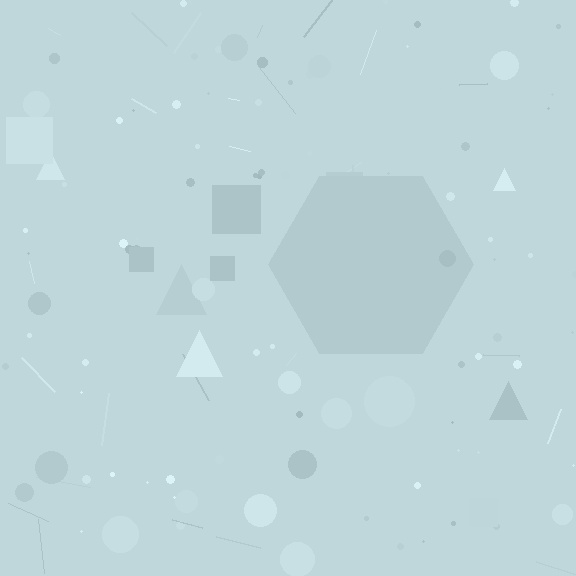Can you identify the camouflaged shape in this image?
The camouflaged shape is a hexagon.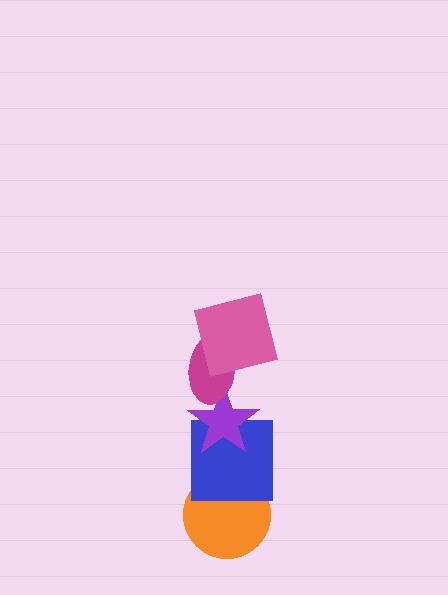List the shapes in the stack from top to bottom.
From top to bottom: the pink square, the magenta ellipse, the purple star, the blue square, the orange circle.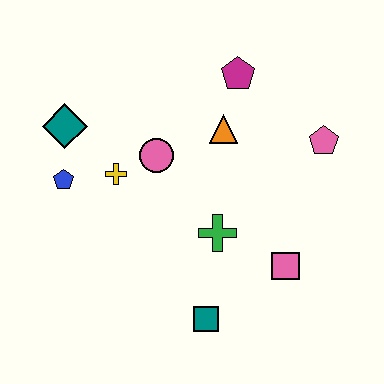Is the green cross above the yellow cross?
No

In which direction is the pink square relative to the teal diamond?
The pink square is to the right of the teal diamond.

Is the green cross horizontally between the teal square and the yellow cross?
No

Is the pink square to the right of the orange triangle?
Yes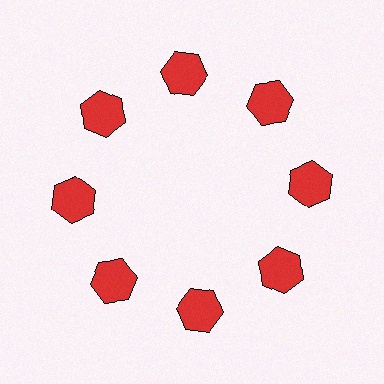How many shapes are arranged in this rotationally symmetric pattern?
There are 8 shapes, arranged in 8 groups of 1.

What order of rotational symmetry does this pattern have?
This pattern has 8-fold rotational symmetry.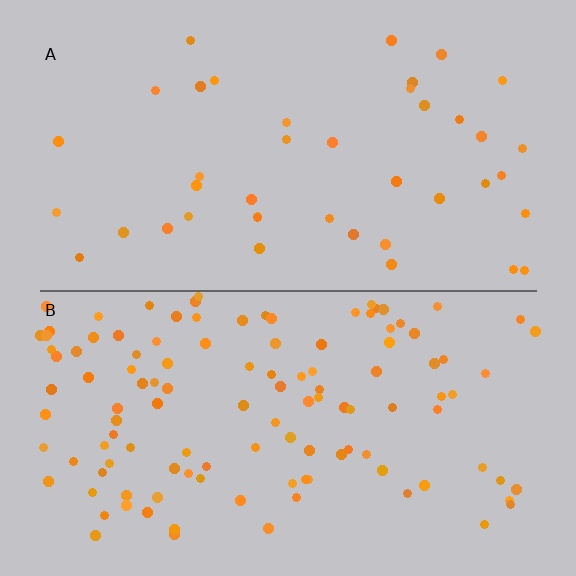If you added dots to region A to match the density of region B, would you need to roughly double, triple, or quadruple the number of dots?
Approximately triple.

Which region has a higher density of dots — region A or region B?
B (the bottom).